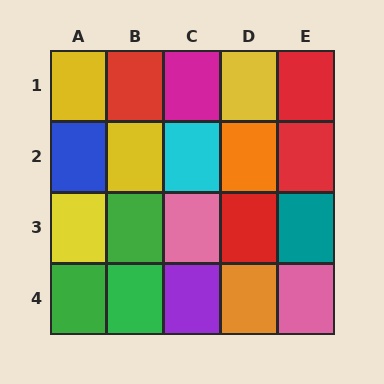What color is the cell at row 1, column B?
Red.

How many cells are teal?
1 cell is teal.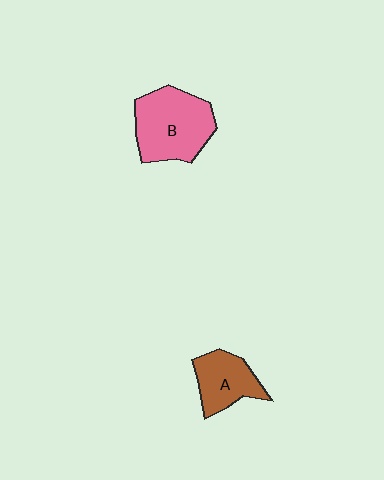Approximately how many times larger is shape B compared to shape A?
Approximately 1.6 times.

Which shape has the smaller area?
Shape A (brown).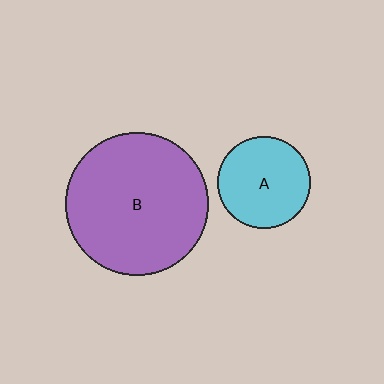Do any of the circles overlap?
No, none of the circles overlap.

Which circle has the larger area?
Circle B (purple).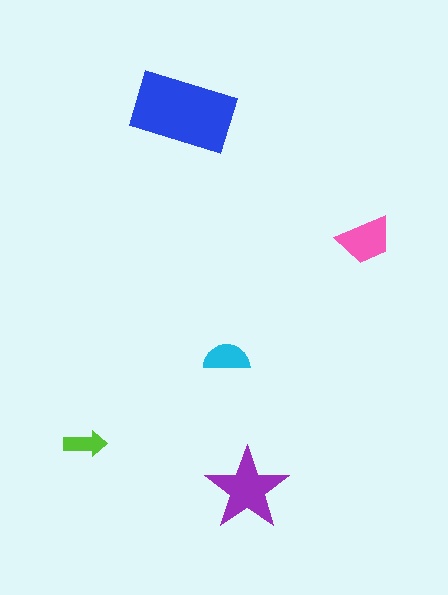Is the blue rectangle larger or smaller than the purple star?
Larger.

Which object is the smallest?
The lime arrow.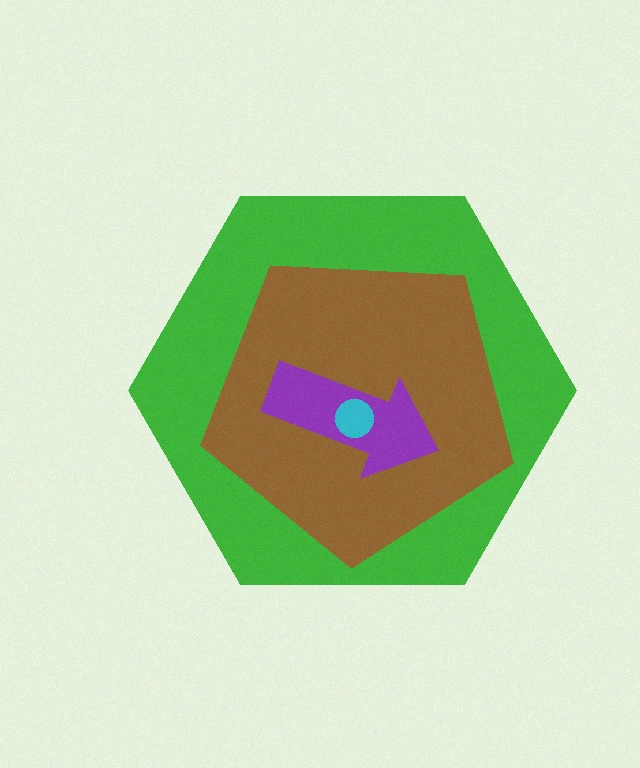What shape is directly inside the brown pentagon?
The purple arrow.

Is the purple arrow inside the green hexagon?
Yes.